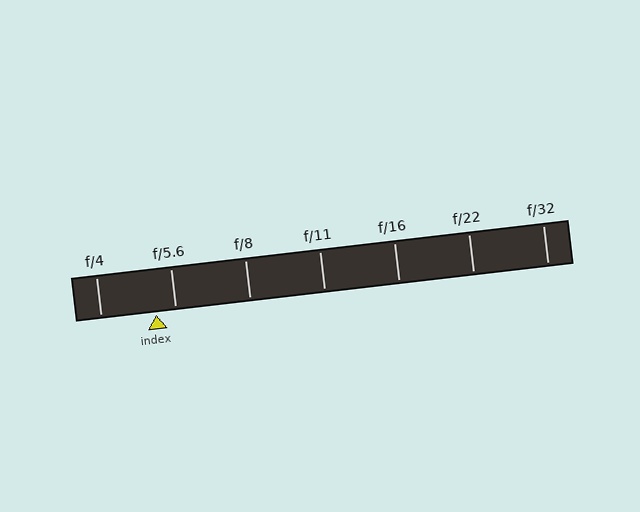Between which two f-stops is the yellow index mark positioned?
The index mark is between f/4 and f/5.6.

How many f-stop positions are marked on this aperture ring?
There are 7 f-stop positions marked.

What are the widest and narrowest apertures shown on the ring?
The widest aperture shown is f/4 and the narrowest is f/32.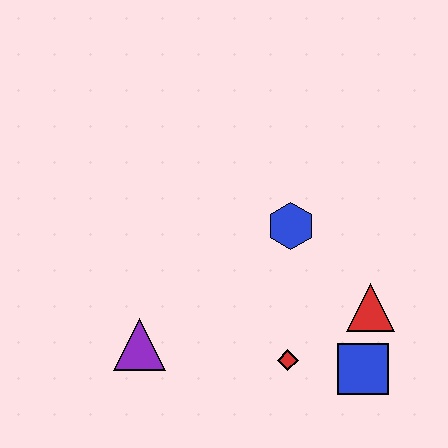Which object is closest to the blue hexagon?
The red triangle is closest to the blue hexagon.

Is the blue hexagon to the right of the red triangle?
No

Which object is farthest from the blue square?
The purple triangle is farthest from the blue square.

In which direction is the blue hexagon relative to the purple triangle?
The blue hexagon is to the right of the purple triangle.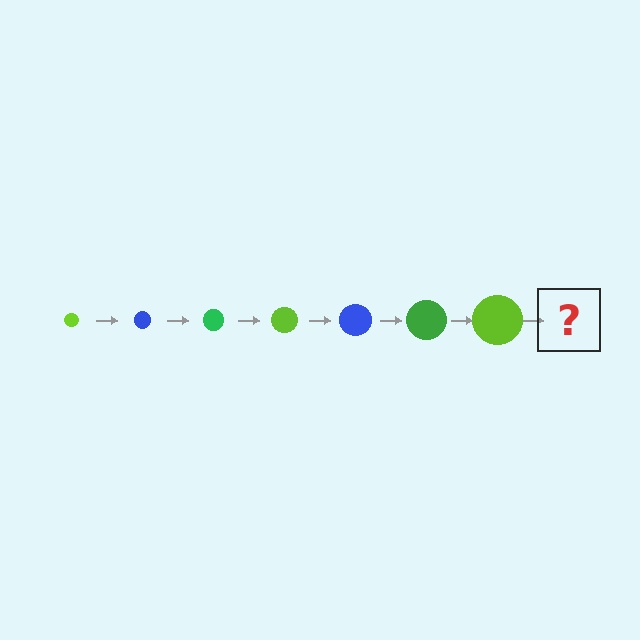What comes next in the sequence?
The next element should be a blue circle, larger than the previous one.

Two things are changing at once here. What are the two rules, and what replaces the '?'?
The two rules are that the circle grows larger each step and the color cycles through lime, blue, and green. The '?' should be a blue circle, larger than the previous one.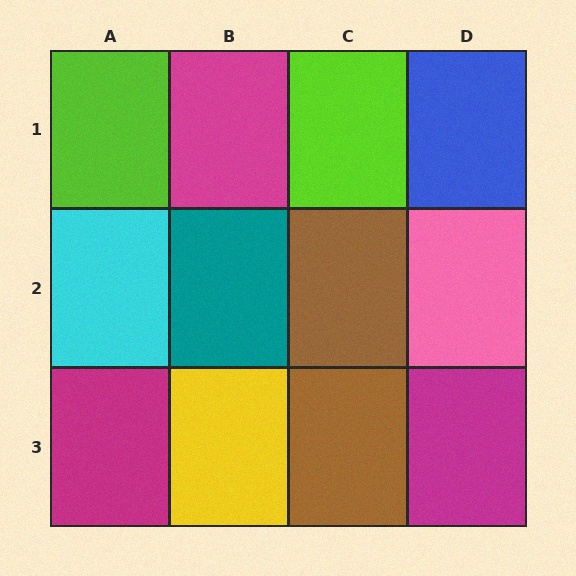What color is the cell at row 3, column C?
Brown.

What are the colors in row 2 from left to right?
Cyan, teal, brown, pink.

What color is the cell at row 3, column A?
Magenta.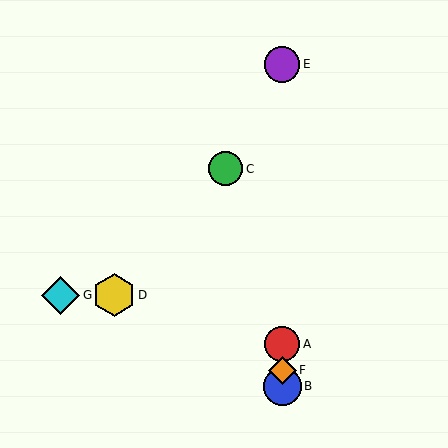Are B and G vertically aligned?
No, B is at x≈282 and G is at x≈60.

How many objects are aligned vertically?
4 objects (A, B, E, F) are aligned vertically.